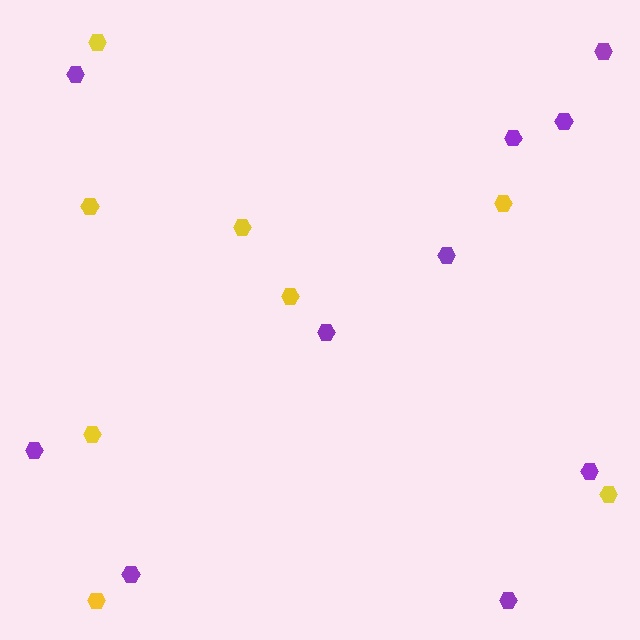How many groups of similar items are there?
There are 2 groups: one group of purple hexagons (10) and one group of yellow hexagons (8).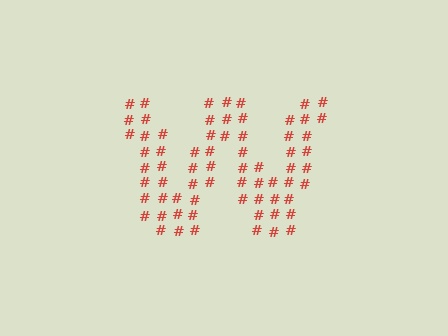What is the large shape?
The large shape is the letter W.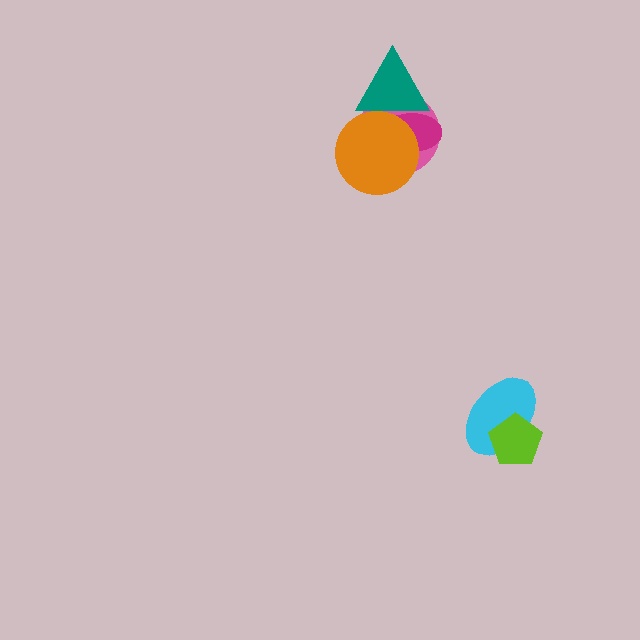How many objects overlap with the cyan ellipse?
1 object overlaps with the cyan ellipse.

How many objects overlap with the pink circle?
3 objects overlap with the pink circle.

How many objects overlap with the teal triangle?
3 objects overlap with the teal triangle.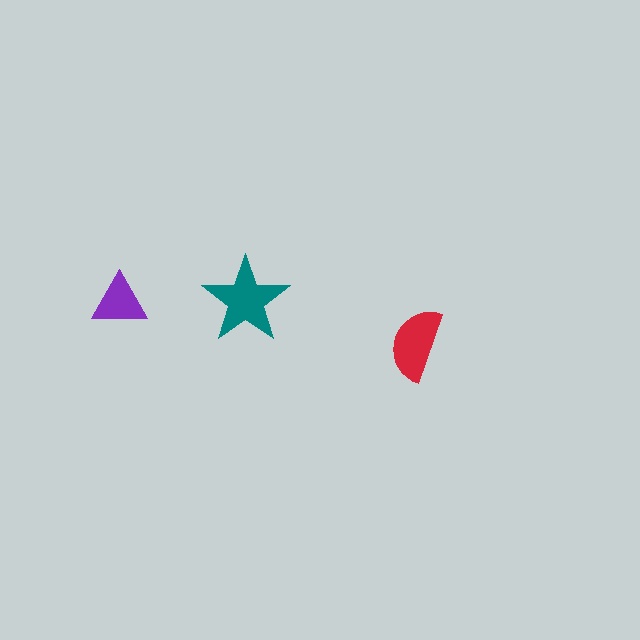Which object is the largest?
The teal star.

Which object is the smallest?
The purple triangle.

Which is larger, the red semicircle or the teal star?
The teal star.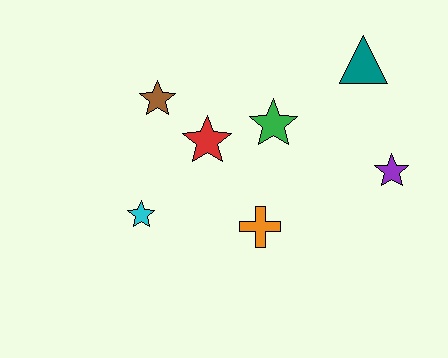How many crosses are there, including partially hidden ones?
There is 1 cross.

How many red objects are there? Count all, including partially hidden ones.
There is 1 red object.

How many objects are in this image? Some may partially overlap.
There are 7 objects.